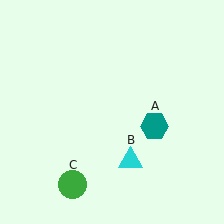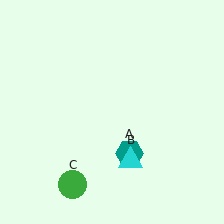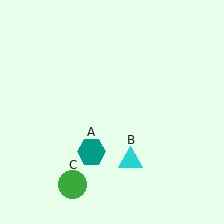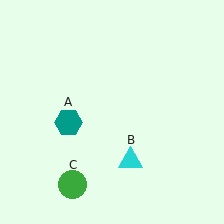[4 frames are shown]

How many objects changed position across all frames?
1 object changed position: teal hexagon (object A).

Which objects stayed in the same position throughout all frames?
Cyan triangle (object B) and green circle (object C) remained stationary.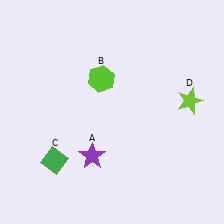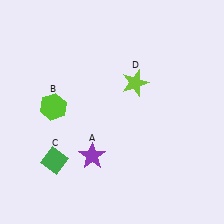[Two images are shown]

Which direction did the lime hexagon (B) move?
The lime hexagon (B) moved left.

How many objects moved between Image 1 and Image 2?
2 objects moved between the two images.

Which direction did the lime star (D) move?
The lime star (D) moved left.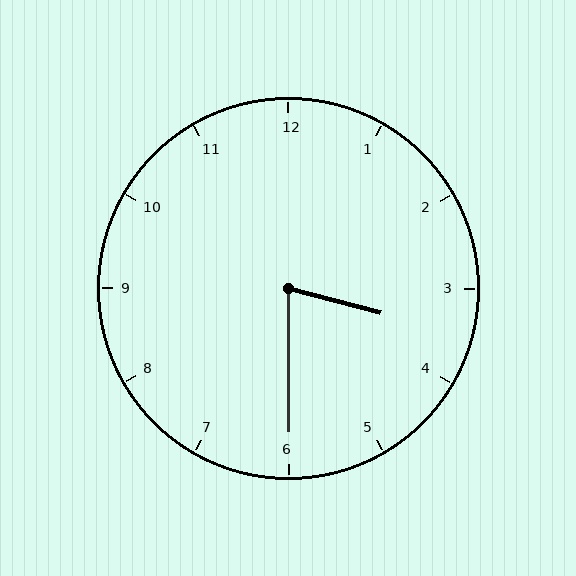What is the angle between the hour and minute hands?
Approximately 75 degrees.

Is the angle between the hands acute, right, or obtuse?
It is acute.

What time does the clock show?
3:30.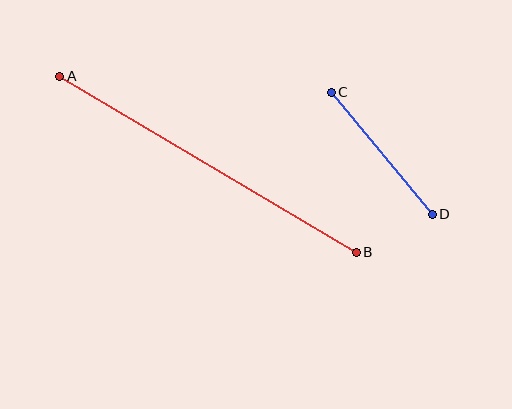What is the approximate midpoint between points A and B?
The midpoint is at approximately (208, 164) pixels.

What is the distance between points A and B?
The distance is approximately 345 pixels.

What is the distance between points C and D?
The distance is approximately 159 pixels.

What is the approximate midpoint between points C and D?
The midpoint is at approximately (382, 153) pixels.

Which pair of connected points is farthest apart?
Points A and B are farthest apart.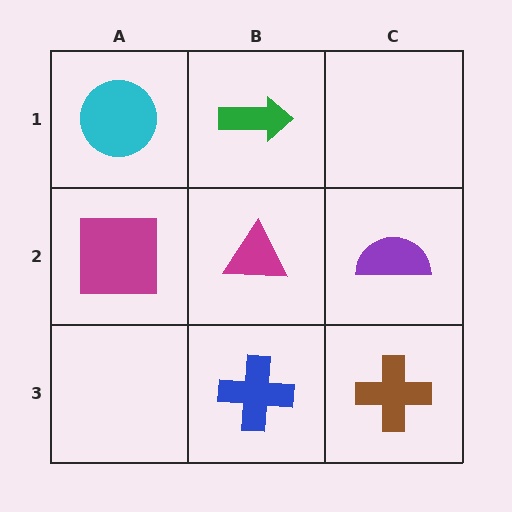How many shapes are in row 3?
2 shapes.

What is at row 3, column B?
A blue cross.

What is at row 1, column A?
A cyan circle.